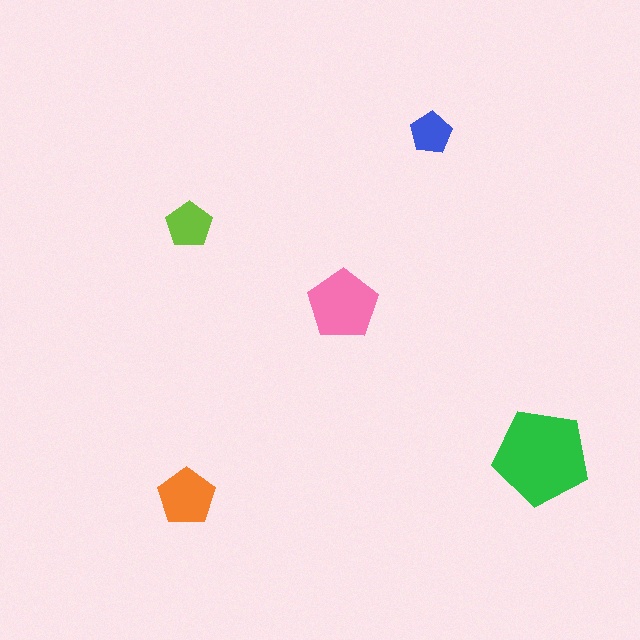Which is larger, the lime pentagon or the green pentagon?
The green one.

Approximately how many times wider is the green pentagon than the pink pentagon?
About 1.5 times wider.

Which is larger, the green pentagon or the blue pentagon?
The green one.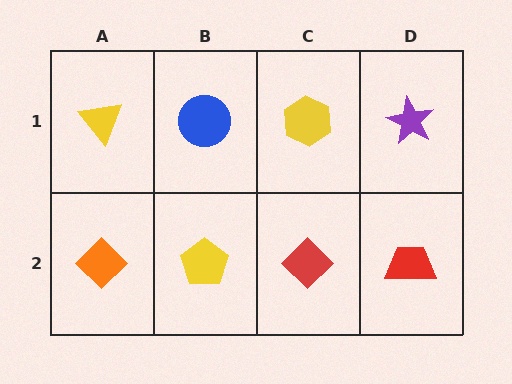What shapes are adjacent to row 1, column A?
An orange diamond (row 2, column A), a blue circle (row 1, column B).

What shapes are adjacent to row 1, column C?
A red diamond (row 2, column C), a blue circle (row 1, column B), a purple star (row 1, column D).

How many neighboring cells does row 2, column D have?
2.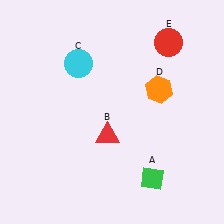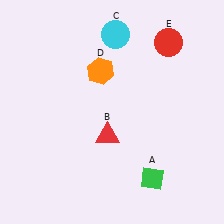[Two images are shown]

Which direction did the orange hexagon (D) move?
The orange hexagon (D) moved left.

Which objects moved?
The objects that moved are: the cyan circle (C), the orange hexagon (D).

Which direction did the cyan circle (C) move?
The cyan circle (C) moved right.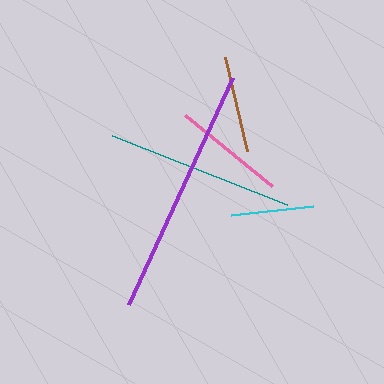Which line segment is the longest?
The purple line is the longest at approximately 249 pixels.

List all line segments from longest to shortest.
From longest to shortest: purple, teal, pink, brown, cyan.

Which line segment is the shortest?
The cyan line is the shortest at approximately 82 pixels.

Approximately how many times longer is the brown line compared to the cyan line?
The brown line is approximately 1.2 times the length of the cyan line.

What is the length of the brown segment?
The brown segment is approximately 97 pixels long.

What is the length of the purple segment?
The purple segment is approximately 249 pixels long.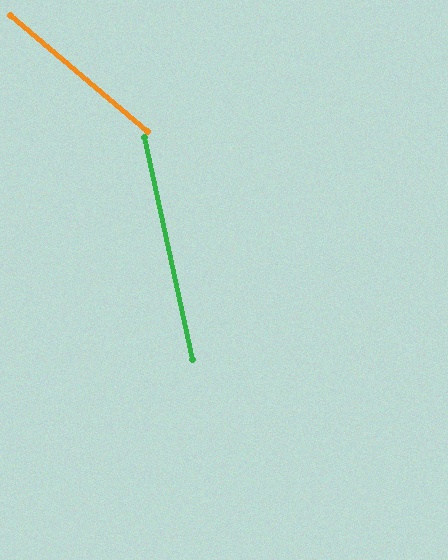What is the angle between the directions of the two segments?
Approximately 37 degrees.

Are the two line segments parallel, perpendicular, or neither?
Neither parallel nor perpendicular — they differ by about 37°.